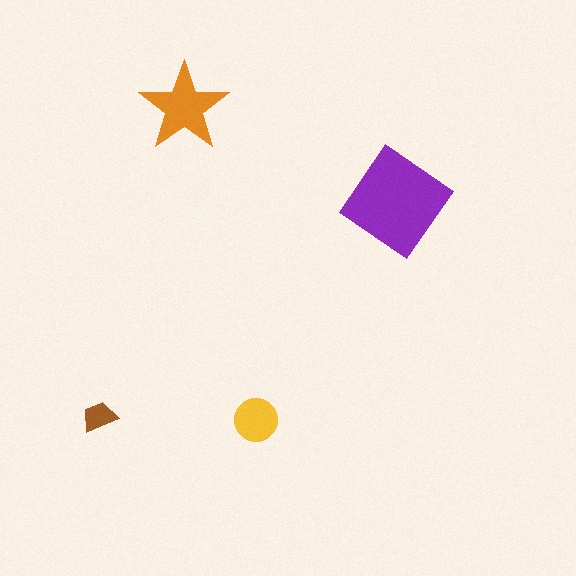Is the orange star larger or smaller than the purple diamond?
Smaller.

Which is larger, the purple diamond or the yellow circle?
The purple diamond.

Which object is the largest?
The purple diamond.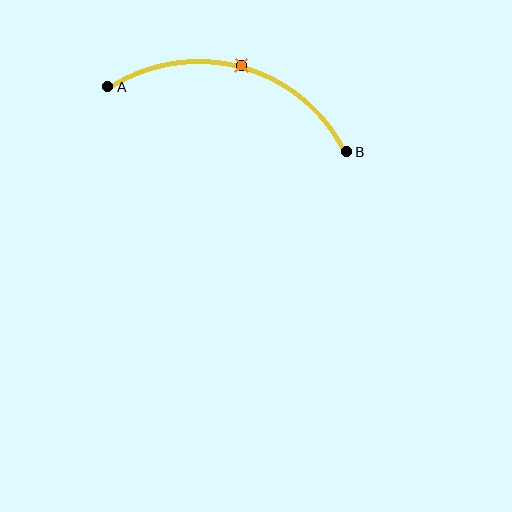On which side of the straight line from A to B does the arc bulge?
The arc bulges above the straight line connecting A and B.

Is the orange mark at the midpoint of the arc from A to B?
Yes. The orange mark lies on the arc at equal arc-length from both A and B — it is the arc midpoint.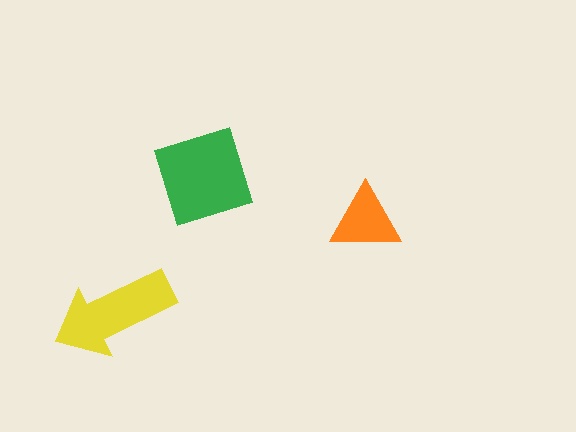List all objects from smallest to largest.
The orange triangle, the yellow arrow, the green diamond.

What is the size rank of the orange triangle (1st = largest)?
3rd.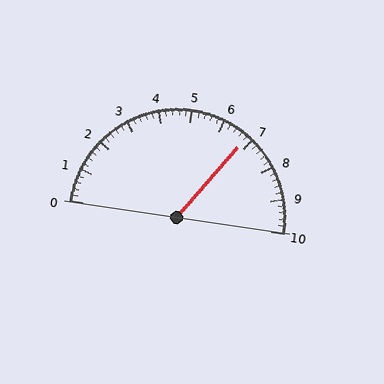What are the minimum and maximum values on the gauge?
The gauge ranges from 0 to 10.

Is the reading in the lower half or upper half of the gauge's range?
The reading is in the upper half of the range (0 to 10).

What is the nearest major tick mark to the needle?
The nearest major tick mark is 7.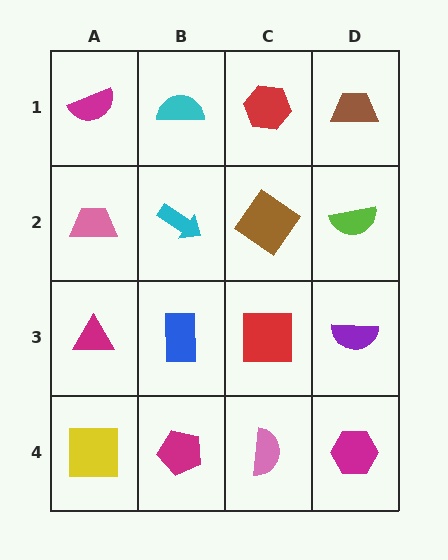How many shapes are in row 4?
4 shapes.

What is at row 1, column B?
A cyan semicircle.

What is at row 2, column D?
A lime semicircle.